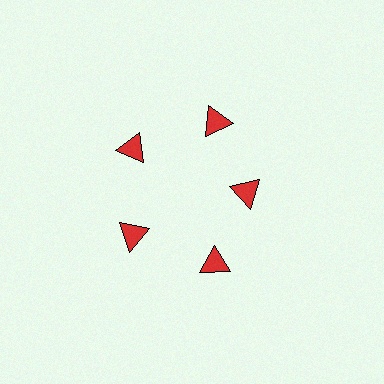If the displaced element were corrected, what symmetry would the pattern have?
It would have 5-fold rotational symmetry — the pattern would map onto itself every 72 degrees.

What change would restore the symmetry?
The symmetry would be restored by moving it outward, back onto the ring so that all 5 triangles sit at equal angles and equal distance from the center.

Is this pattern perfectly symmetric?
No. The 5 red triangles are arranged in a ring, but one element near the 3 o'clock position is pulled inward toward the center, breaking the 5-fold rotational symmetry.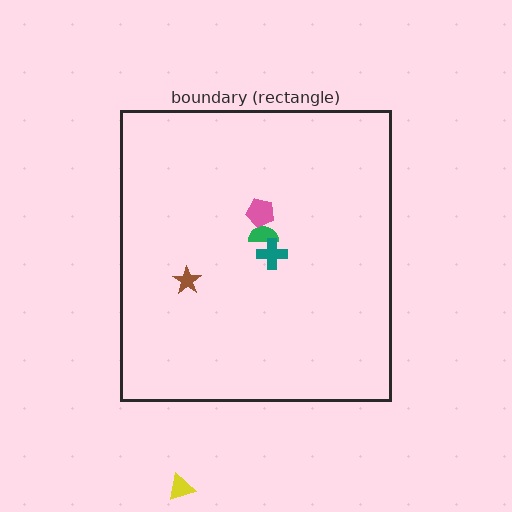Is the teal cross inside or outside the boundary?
Inside.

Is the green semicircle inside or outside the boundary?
Inside.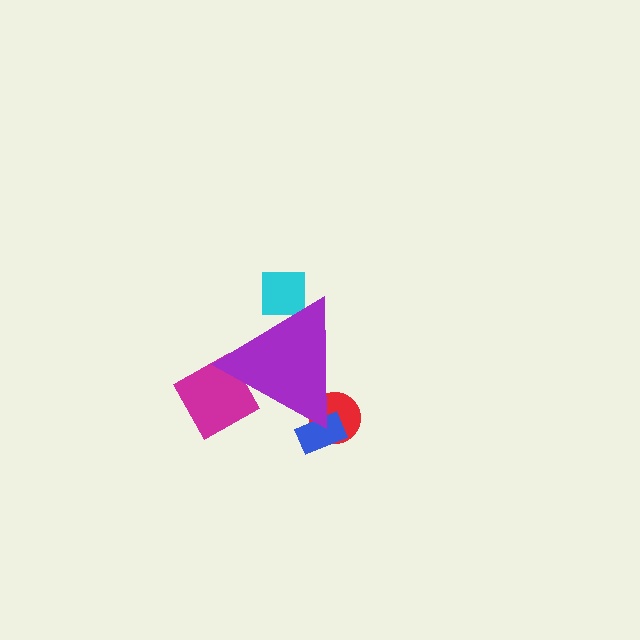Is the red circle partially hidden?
Yes, the red circle is partially hidden behind the purple triangle.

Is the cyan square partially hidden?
Yes, the cyan square is partially hidden behind the purple triangle.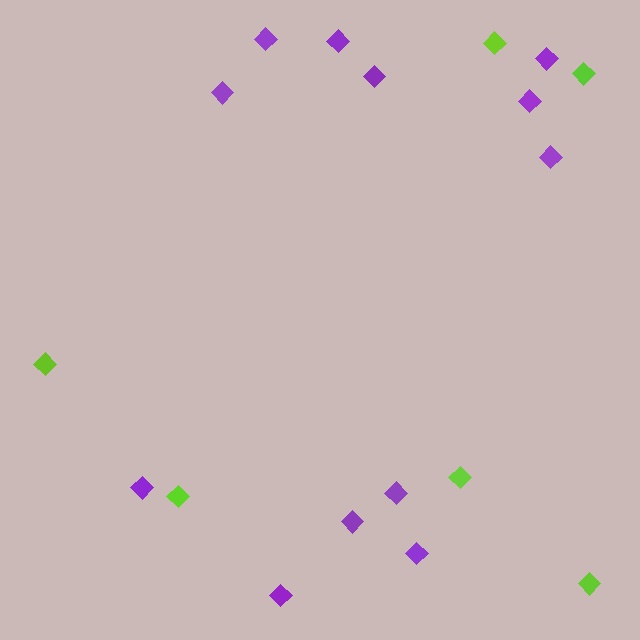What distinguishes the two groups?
There are 2 groups: one group of purple diamonds (12) and one group of lime diamonds (6).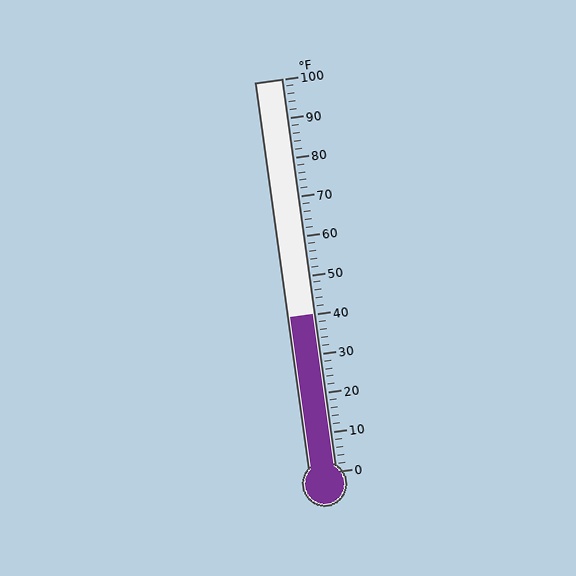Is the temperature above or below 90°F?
The temperature is below 90°F.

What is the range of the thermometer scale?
The thermometer scale ranges from 0°F to 100°F.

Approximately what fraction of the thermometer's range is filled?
The thermometer is filled to approximately 40% of its range.